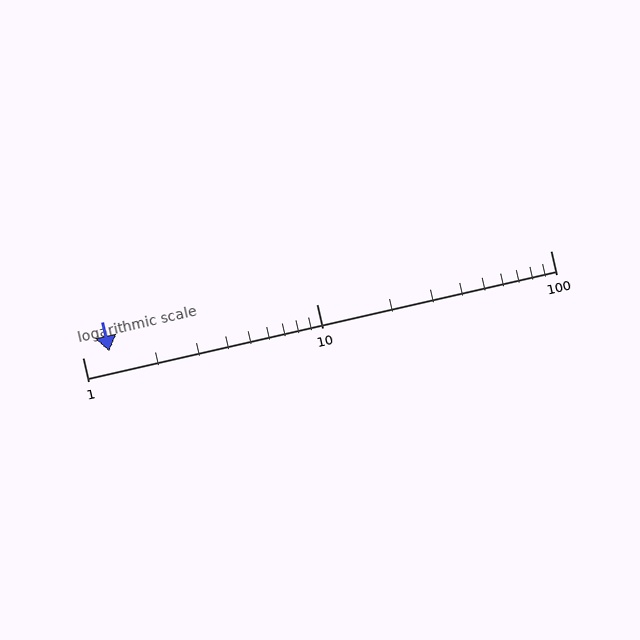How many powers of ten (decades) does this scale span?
The scale spans 2 decades, from 1 to 100.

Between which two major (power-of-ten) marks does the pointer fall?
The pointer is between 1 and 10.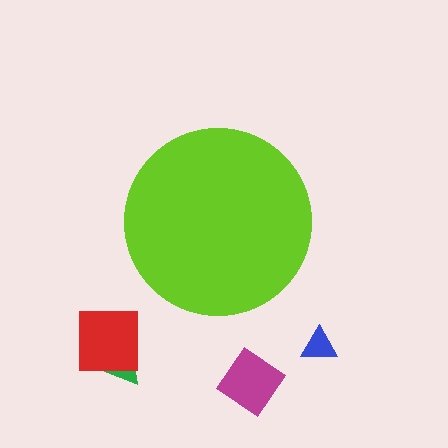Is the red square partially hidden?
No, the red square is fully visible.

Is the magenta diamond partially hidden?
No, the magenta diamond is fully visible.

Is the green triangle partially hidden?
No, the green triangle is fully visible.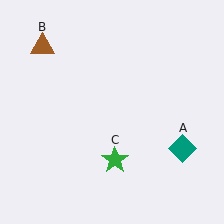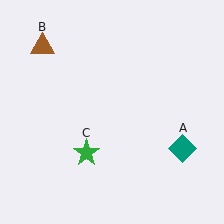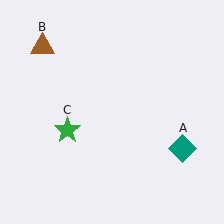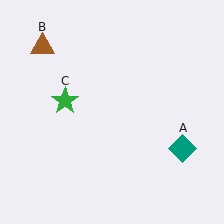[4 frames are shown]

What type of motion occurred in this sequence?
The green star (object C) rotated clockwise around the center of the scene.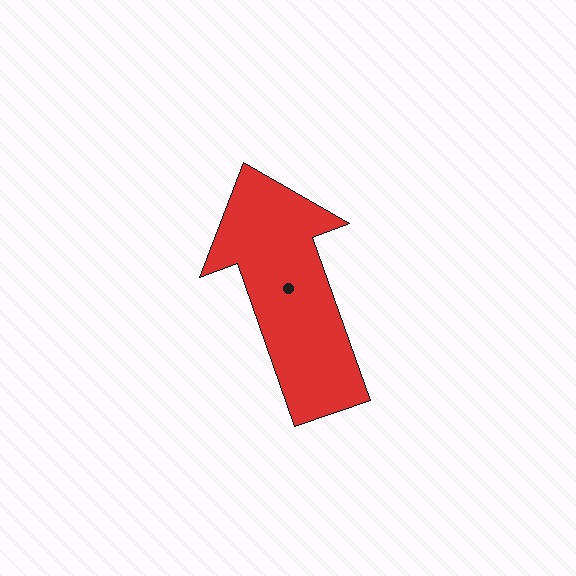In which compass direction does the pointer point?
North.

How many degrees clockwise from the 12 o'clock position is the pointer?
Approximately 340 degrees.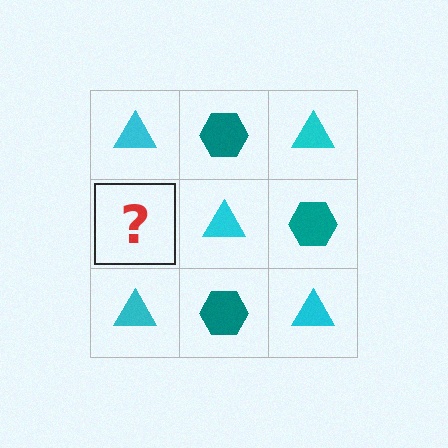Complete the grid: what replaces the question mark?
The question mark should be replaced with a teal hexagon.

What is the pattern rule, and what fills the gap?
The rule is that it alternates cyan triangle and teal hexagon in a checkerboard pattern. The gap should be filled with a teal hexagon.